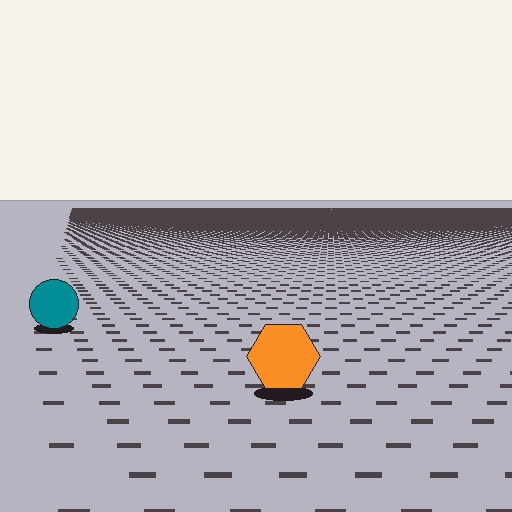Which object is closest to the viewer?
The orange hexagon is closest. The texture marks near it are larger and more spread out.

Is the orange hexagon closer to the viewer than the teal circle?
Yes. The orange hexagon is closer — you can tell from the texture gradient: the ground texture is coarser near it.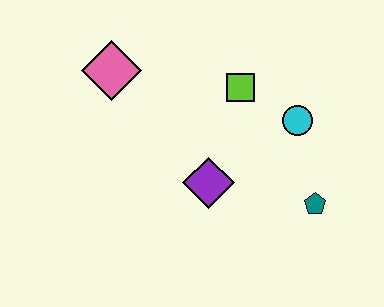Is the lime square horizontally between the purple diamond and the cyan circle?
Yes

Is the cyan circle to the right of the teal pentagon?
No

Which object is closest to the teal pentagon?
The cyan circle is closest to the teal pentagon.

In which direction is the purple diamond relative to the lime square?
The purple diamond is below the lime square.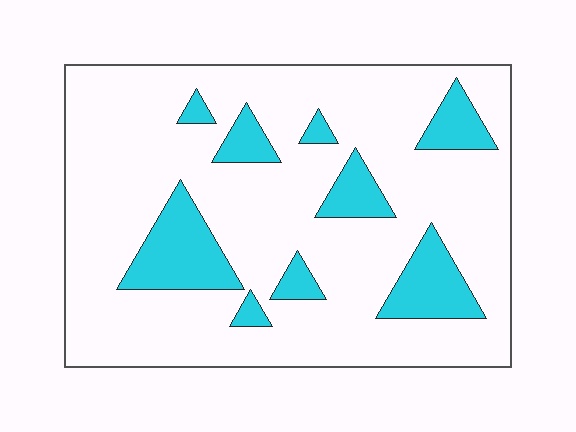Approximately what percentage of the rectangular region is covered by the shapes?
Approximately 20%.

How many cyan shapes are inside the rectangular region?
9.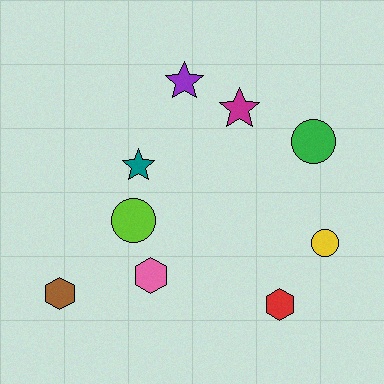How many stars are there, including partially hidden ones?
There are 3 stars.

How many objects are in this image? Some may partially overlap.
There are 9 objects.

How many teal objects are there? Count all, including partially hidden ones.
There is 1 teal object.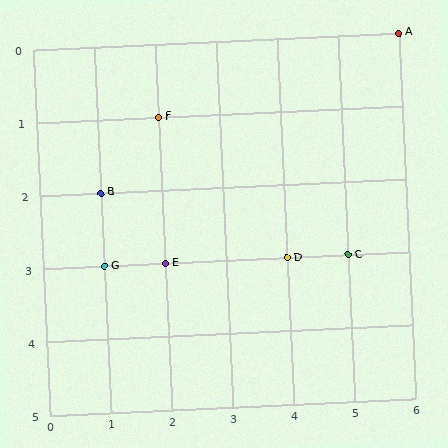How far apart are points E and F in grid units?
Points E and F are 2 rows apart.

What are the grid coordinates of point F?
Point F is at grid coordinates (2, 1).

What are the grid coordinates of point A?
Point A is at grid coordinates (6, 0).